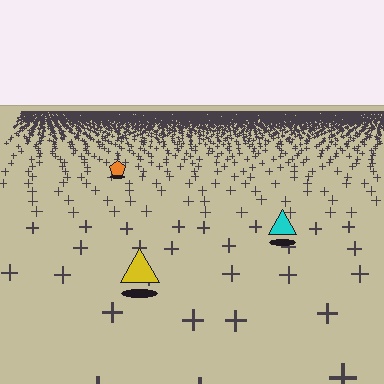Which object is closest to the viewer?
The yellow triangle is closest. The texture marks near it are larger and more spread out.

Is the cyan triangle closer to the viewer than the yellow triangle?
No. The yellow triangle is closer — you can tell from the texture gradient: the ground texture is coarser near it.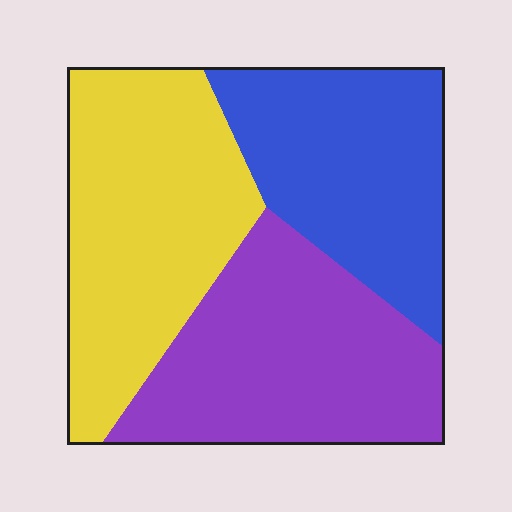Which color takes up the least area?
Blue, at roughly 30%.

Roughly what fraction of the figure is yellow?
Yellow covers 36% of the figure.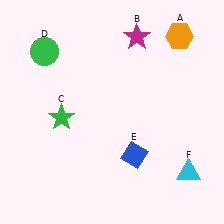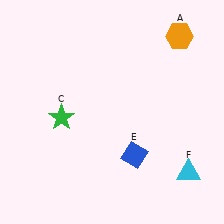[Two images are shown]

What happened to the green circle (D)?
The green circle (D) was removed in Image 2. It was in the top-left area of Image 1.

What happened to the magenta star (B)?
The magenta star (B) was removed in Image 2. It was in the top-right area of Image 1.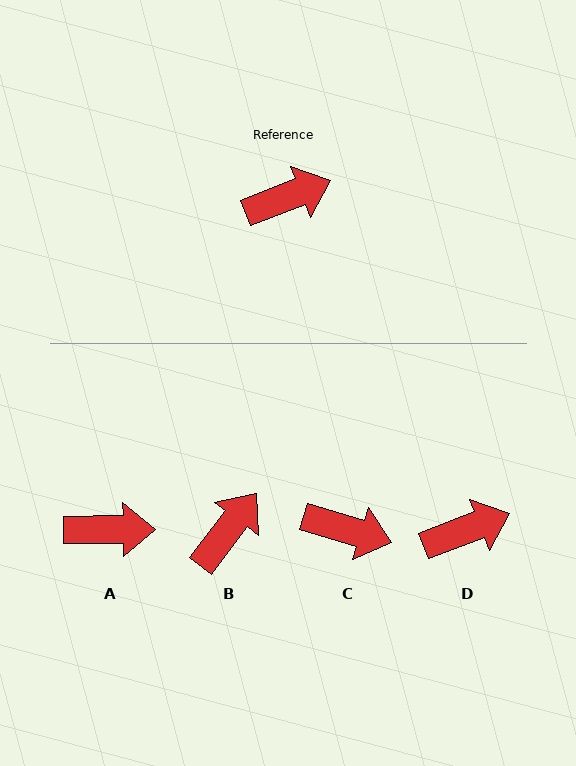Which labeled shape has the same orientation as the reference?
D.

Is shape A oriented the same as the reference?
No, it is off by about 21 degrees.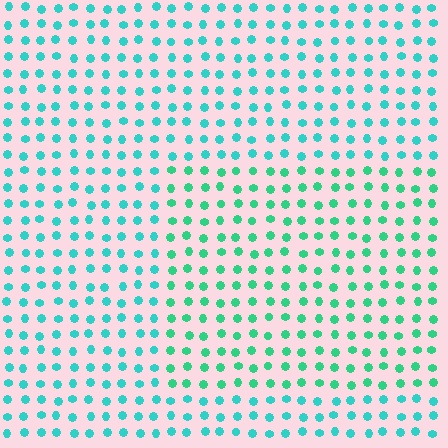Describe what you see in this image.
The image is filled with small cyan elements in a uniform arrangement. A rectangle-shaped region is visible where the elements are tinted to a slightly different hue, forming a subtle color boundary.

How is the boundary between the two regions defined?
The boundary is defined purely by a slight shift in hue (about 25 degrees). Spacing, size, and orientation are identical on both sides.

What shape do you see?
I see a rectangle.